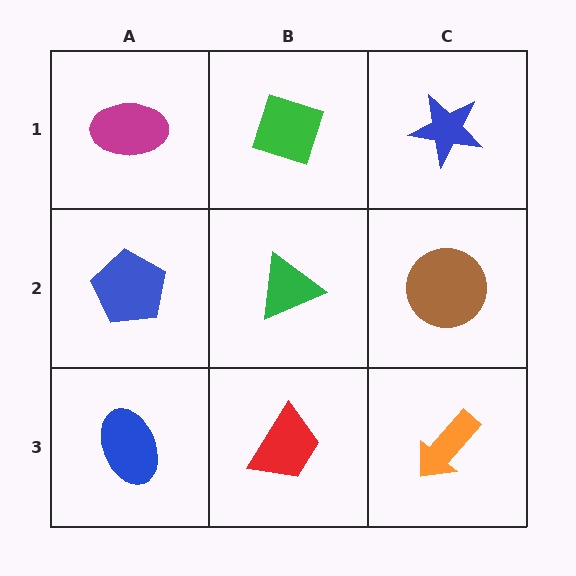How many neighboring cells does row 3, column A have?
2.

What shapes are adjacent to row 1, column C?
A brown circle (row 2, column C), a green diamond (row 1, column B).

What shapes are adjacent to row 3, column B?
A green triangle (row 2, column B), a blue ellipse (row 3, column A), an orange arrow (row 3, column C).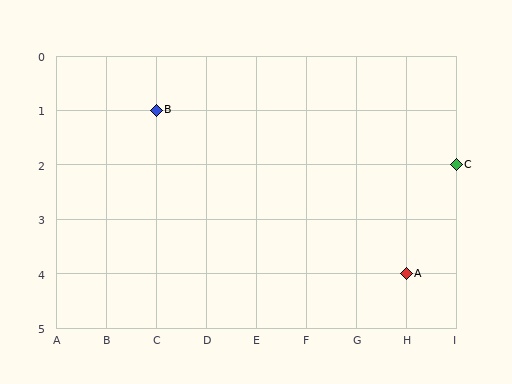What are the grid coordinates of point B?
Point B is at grid coordinates (C, 1).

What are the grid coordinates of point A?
Point A is at grid coordinates (H, 4).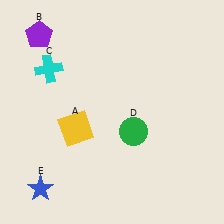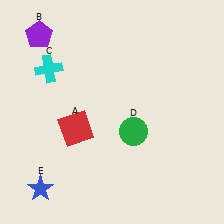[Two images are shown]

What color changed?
The square (A) changed from yellow in Image 1 to red in Image 2.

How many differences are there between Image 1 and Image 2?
There is 1 difference between the two images.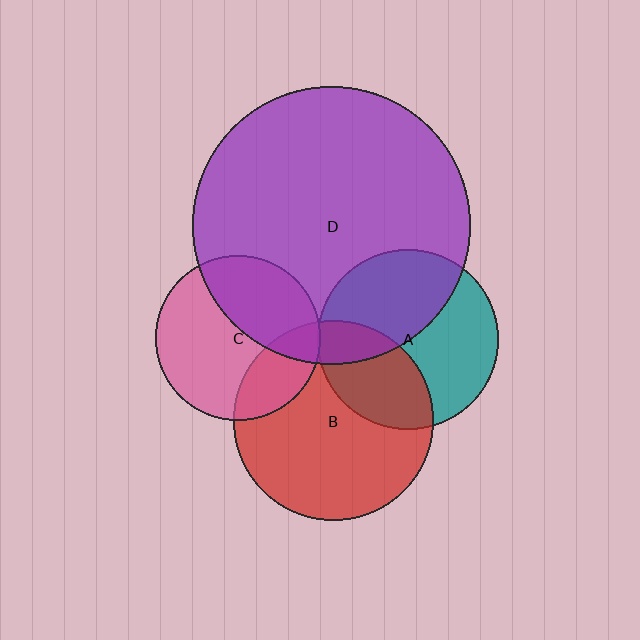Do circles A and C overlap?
Yes.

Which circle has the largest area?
Circle D (purple).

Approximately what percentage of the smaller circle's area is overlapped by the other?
Approximately 5%.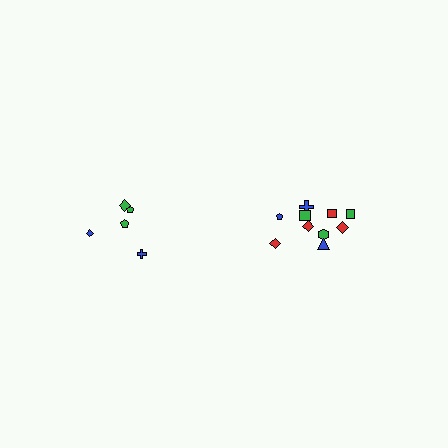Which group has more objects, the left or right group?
The right group.